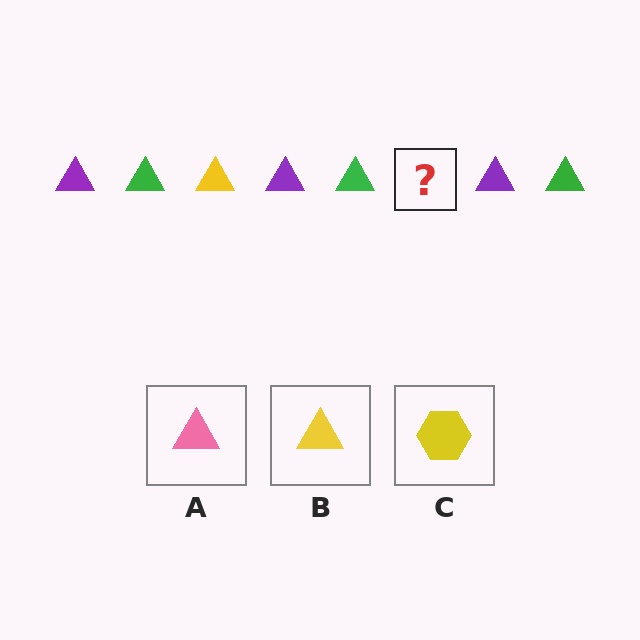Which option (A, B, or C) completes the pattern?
B.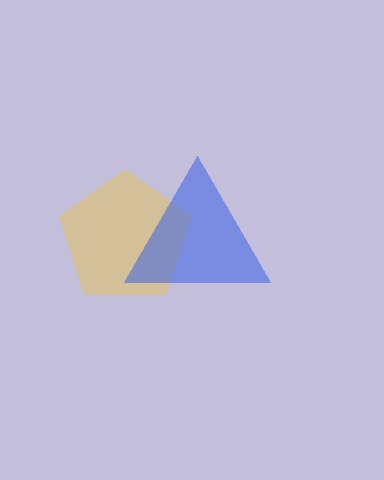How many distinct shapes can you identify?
There are 2 distinct shapes: a yellow pentagon, a blue triangle.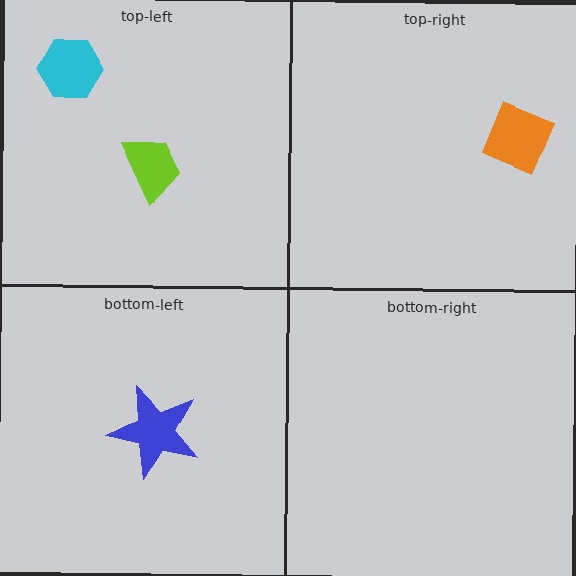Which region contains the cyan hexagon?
The top-left region.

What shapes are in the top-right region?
The orange diamond.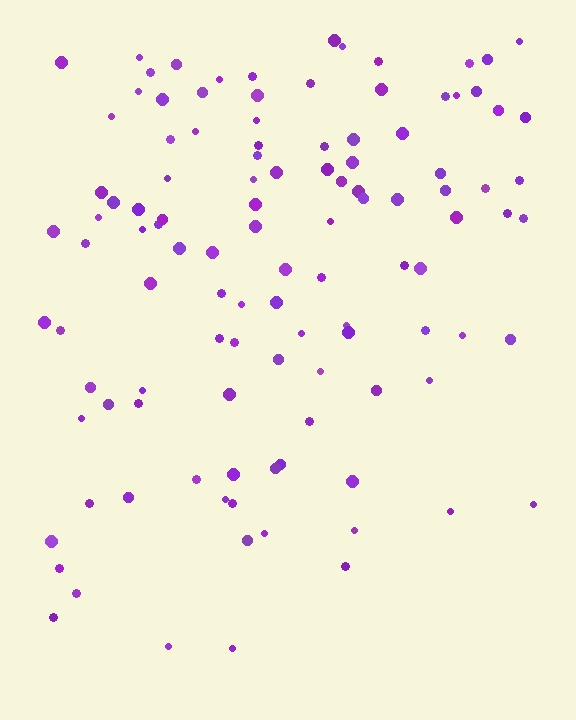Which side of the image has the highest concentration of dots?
The top.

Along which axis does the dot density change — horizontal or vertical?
Vertical.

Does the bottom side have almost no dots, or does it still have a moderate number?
Still a moderate number, just noticeably fewer than the top.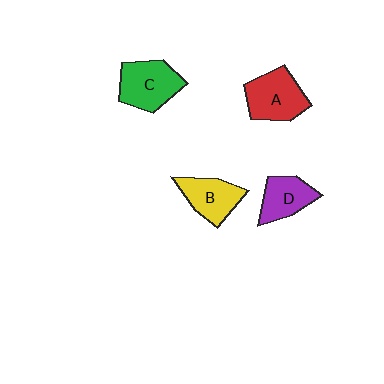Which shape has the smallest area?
Shape D (purple).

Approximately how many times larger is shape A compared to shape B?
Approximately 1.2 times.